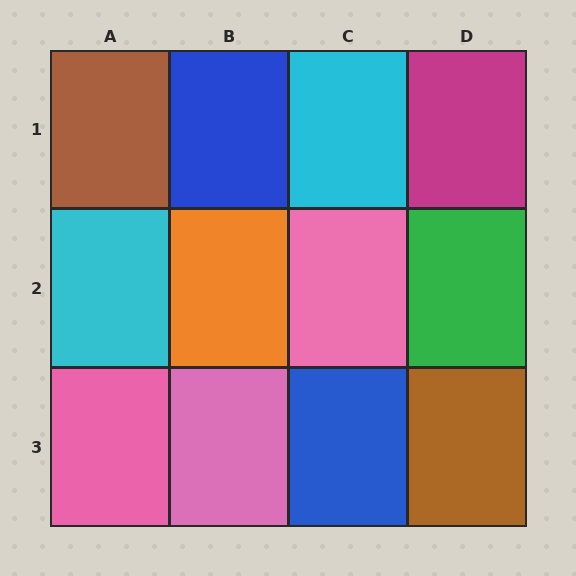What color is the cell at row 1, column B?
Blue.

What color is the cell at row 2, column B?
Orange.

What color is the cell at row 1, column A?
Brown.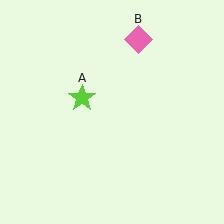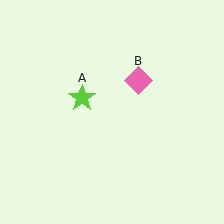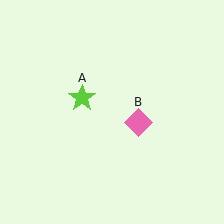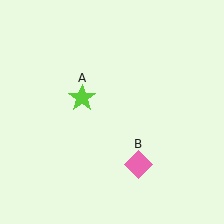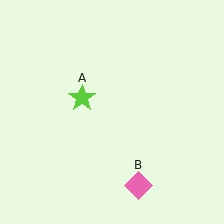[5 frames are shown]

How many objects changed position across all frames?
1 object changed position: pink diamond (object B).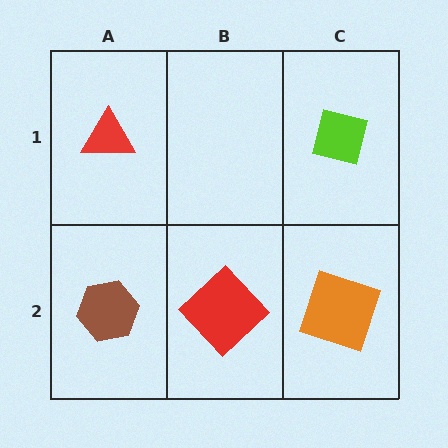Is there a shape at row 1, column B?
No, that cell is empty.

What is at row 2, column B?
A red diamond.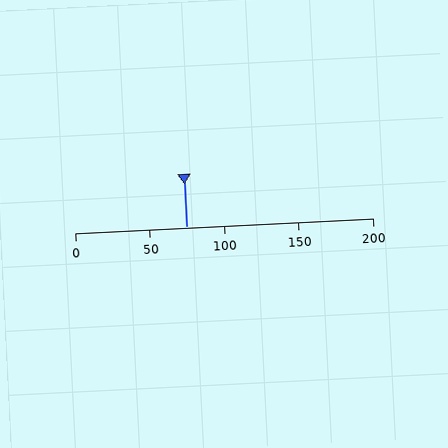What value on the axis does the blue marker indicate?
The marker indicates approximately 75.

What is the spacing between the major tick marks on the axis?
The major ticks are spaced 50 apart.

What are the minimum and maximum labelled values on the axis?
The axis runs from 0 to 200.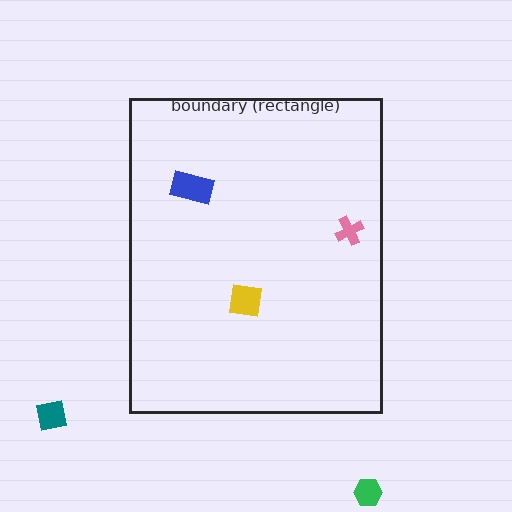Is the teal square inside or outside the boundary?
Outside.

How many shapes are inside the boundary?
3 inside, 2 outside.